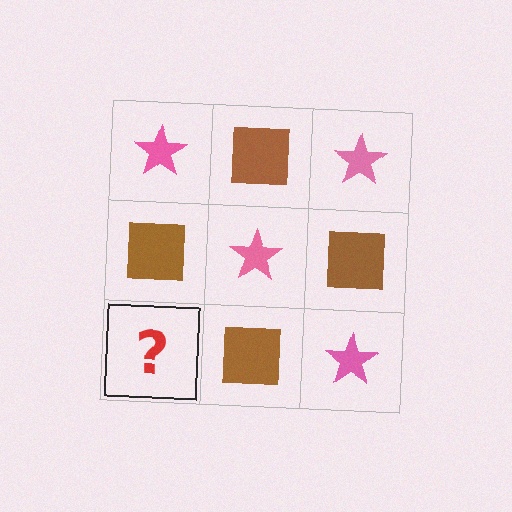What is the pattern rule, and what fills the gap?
The rule is that it alternates pink star and brown square in a checkerboard pattern. The gap should be filled with a pink star.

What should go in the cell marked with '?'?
The missing cell should contain a pink star.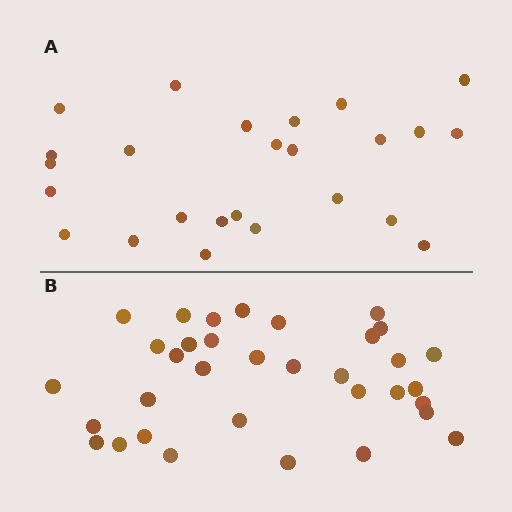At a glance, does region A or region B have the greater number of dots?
Region B (the bottom region) has more dots.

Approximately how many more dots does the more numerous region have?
Region B has roughly 8 or so more dots than region A.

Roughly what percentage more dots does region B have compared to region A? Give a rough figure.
About 35% more.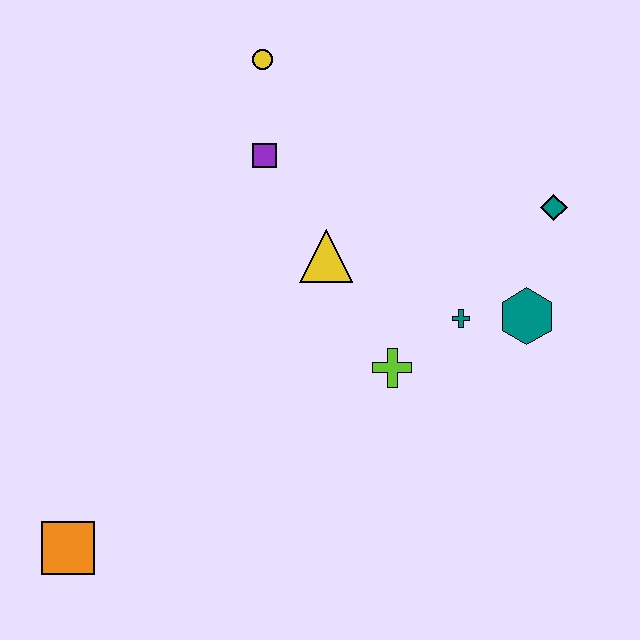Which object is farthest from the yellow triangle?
The orange square is farthest from the yellow triangle.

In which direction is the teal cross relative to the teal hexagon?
The teal cross is to the left of the teal hexagon.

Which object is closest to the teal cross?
The teal hexagon is closest to the teal cross.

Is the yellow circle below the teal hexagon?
No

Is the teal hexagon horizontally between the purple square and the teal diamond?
Yes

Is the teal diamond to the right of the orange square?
Yes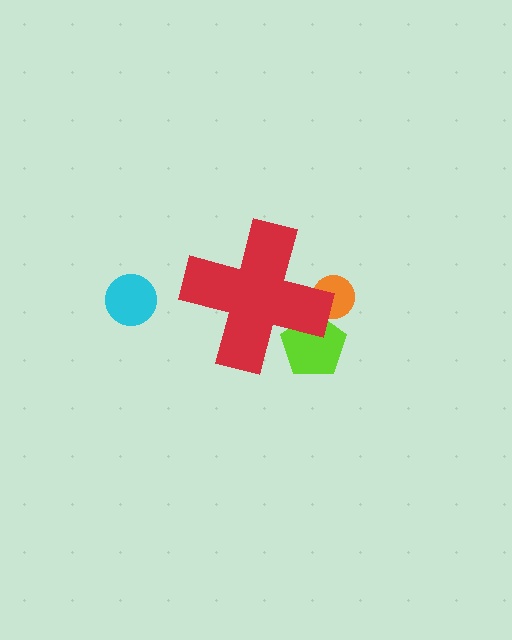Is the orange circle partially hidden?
Yes, the orange circle is partially hidden behind the red cross.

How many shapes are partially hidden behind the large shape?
2 shapes are partially hidden.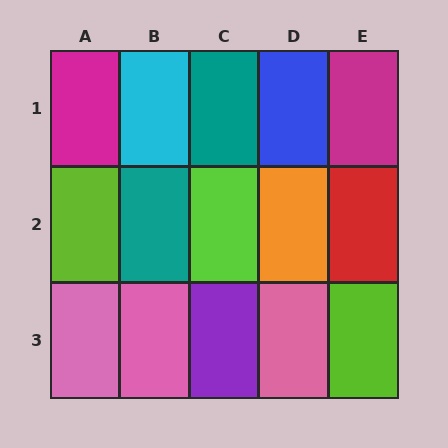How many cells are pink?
3 cells are pink.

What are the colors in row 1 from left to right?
Magenta, cyan, teal, blue, magenta.